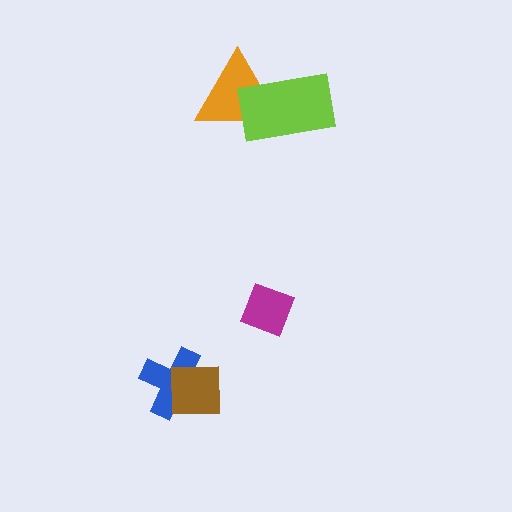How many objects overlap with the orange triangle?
1 object overlaps with the orange triangle.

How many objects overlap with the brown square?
1 object overlaps with the brown square.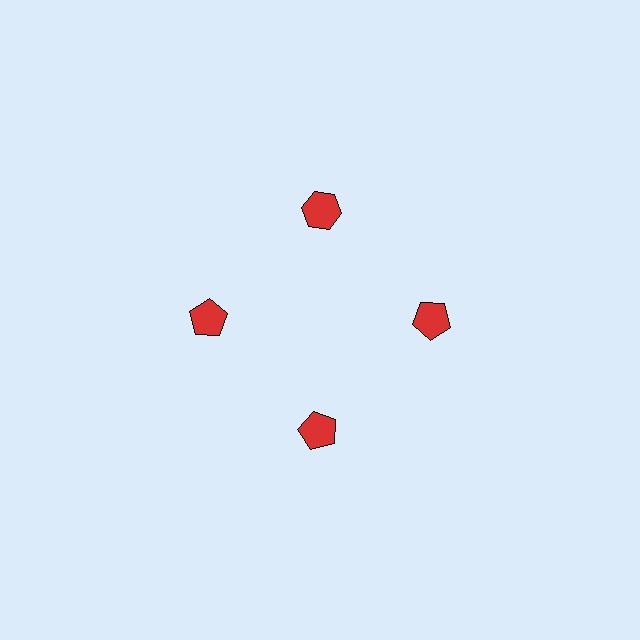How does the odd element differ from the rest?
It has a different shape: hexagon instead of pentagon.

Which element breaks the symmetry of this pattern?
The red hexagon at roughly the 12 o'clock position breaks the symmetry. All other shapes are red pentagons.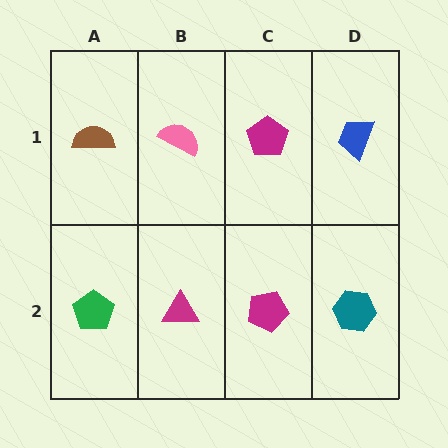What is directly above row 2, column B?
A pink semicircle.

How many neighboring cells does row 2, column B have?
3.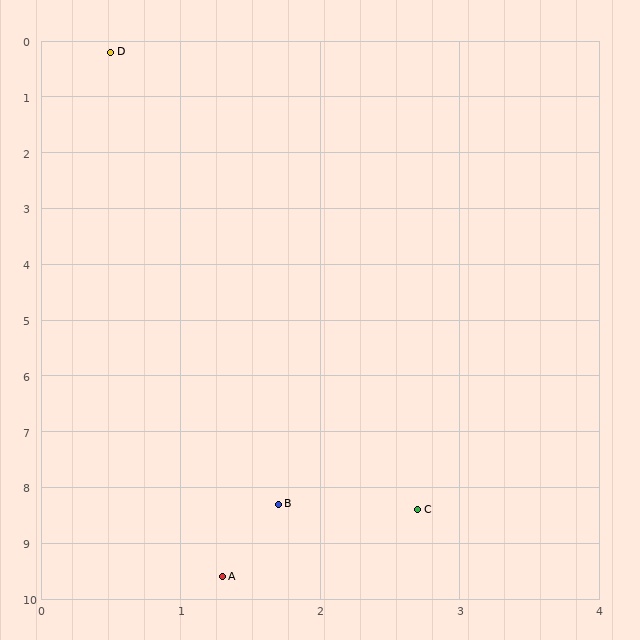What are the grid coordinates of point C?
Point C is at approximately (2.7, 8.4).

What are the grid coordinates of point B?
Point B is at approximately (1.7, 8.3).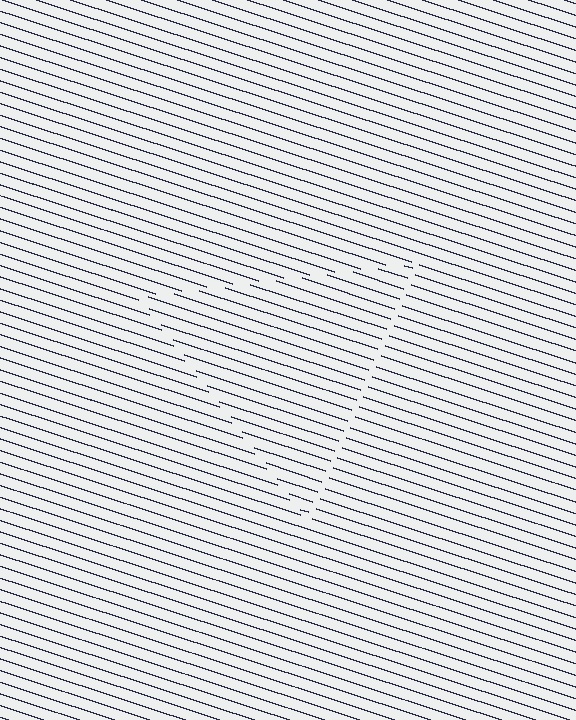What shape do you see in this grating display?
An illusory triangle. The interior of the shape contains the same grating, shifted by half a period — the contour is defined by the phase discontinuity where line-ends from the inner and outer gratings abut.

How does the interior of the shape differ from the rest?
The interior of the shape contains the same grating, shifted by half a period — the contour is defined by the phase discontinuity where line-ends from the inner and outer gratings abut.